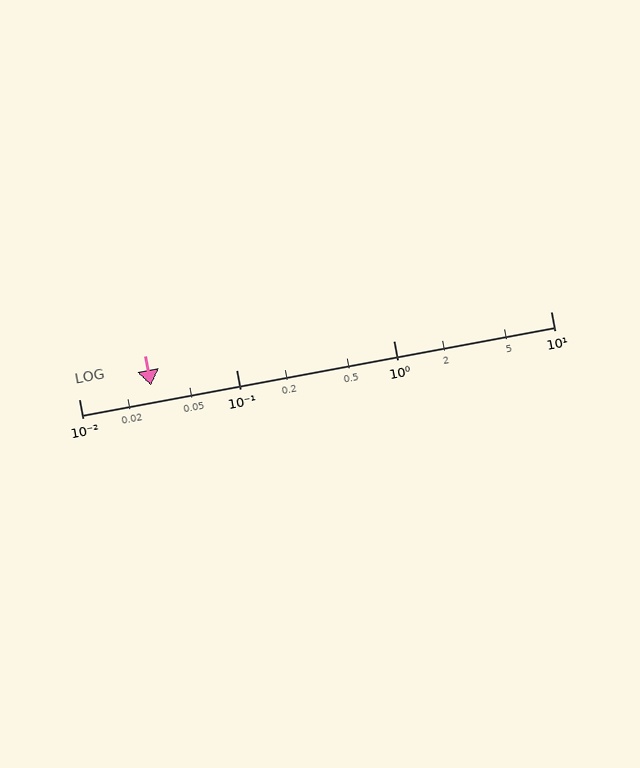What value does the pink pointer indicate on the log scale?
The pointer indicates approximately 0.029.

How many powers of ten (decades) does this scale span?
The scale spans 3 decades, from 0.01 to 10.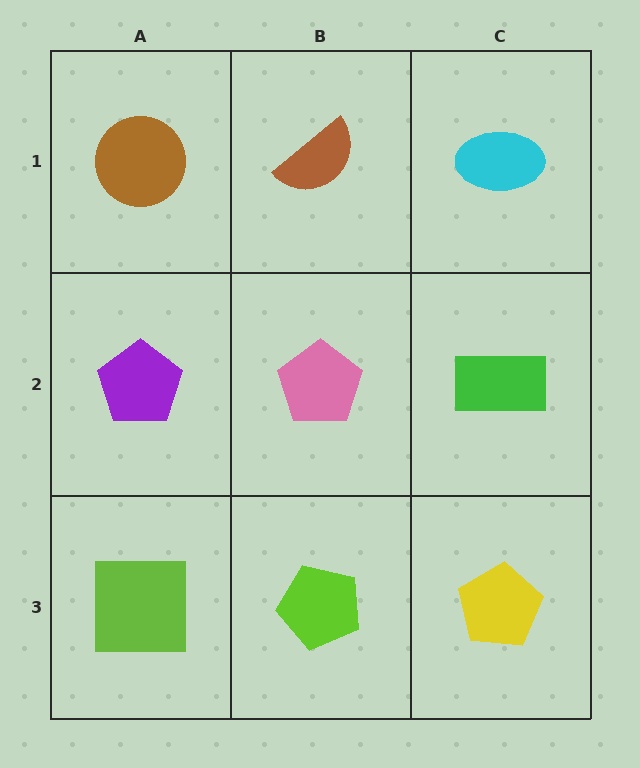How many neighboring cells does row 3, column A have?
2.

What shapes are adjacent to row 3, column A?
A purple pentagon (row 2, column A), a lime pentagon (row 3, column B).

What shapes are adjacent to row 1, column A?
A purple pentagon (row 2, column A), a brown semicircle (row 1, column B).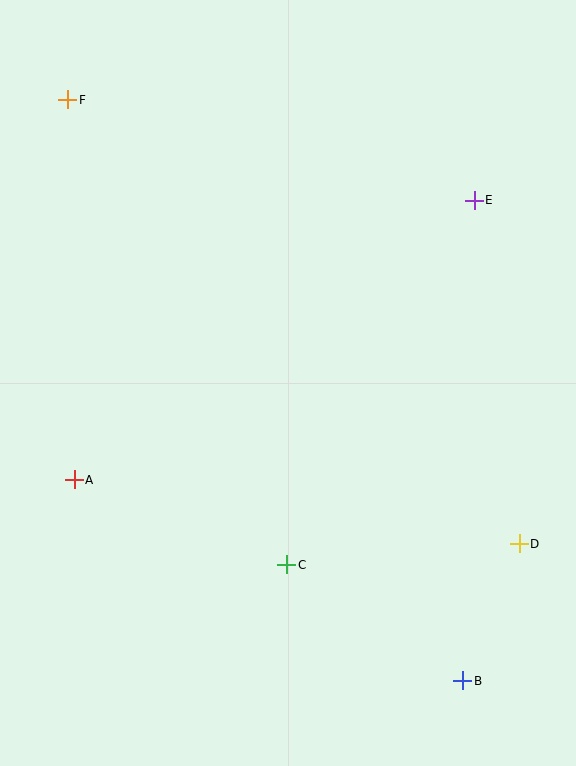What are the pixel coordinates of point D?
Point D is at (519, 544).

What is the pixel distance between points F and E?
The distance between F and E is 418 pixels.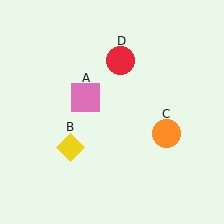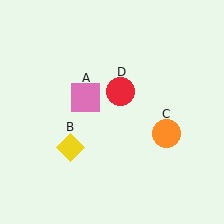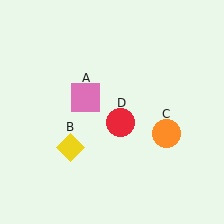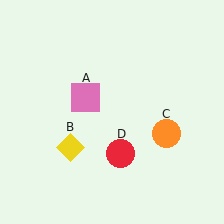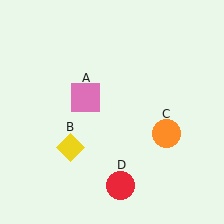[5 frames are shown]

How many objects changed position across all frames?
1 object changed position: red circle (object D).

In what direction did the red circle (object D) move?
The red circle (object D) moved down.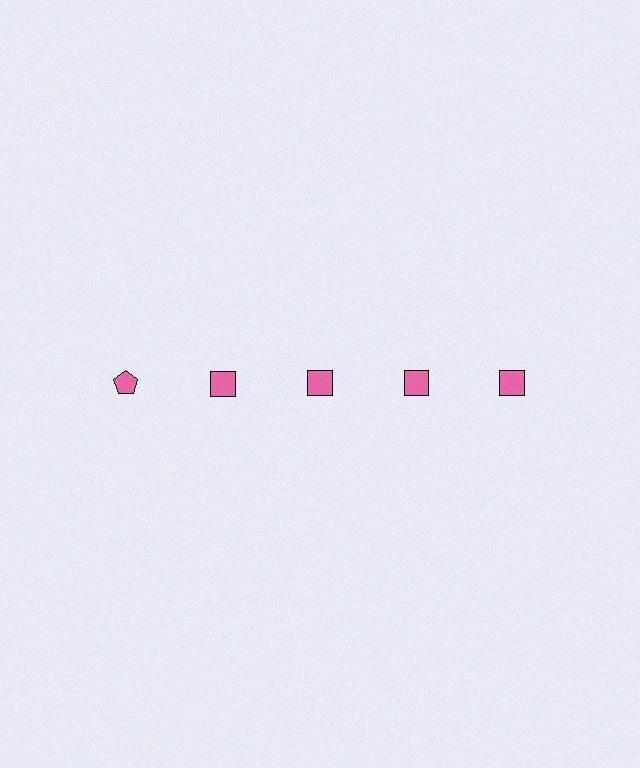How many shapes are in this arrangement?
There are 5 shapes arranged in a grid pattern.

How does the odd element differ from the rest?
It has a different shape: pentagon instead of square.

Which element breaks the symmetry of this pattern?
The pink pentagon in the top row, leftmost column breaks the symmetry. All other shapes are pink squares.